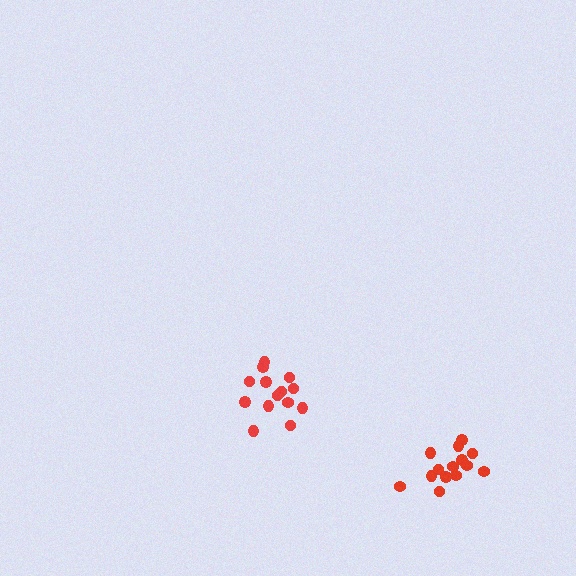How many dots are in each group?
Group 1: 14 dots, Group 2: 14 dots (28 total).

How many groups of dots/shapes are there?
There are 2 groups.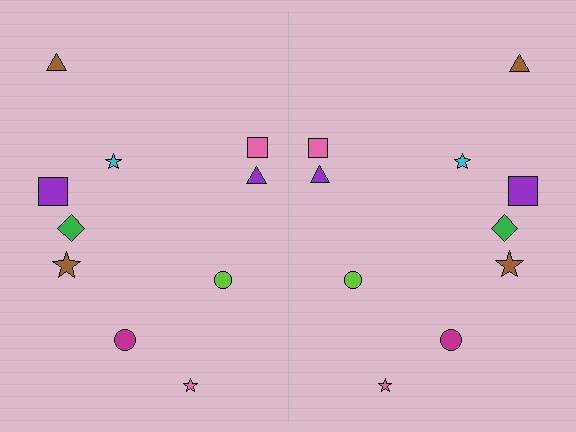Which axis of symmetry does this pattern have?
The pattern has a vertical axis of symmetry running through the center of the image.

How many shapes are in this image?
There are 20 shapes in this image.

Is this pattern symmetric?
Yes, this pattern has bilateral (reflection) symmetry.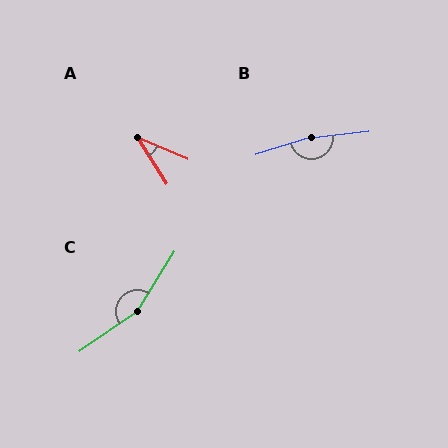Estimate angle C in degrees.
Approximately 156 degrees.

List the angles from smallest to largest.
A (35°), C (156°), B (169°).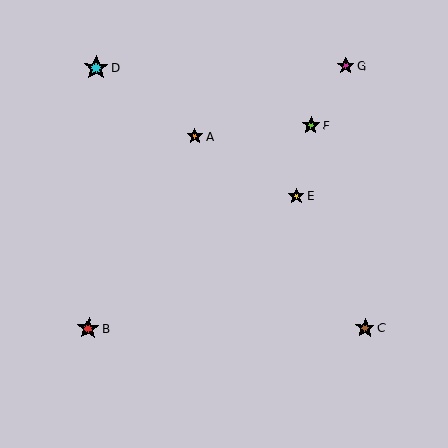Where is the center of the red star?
The center of the red star is at (88, 328).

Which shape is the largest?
The cyan star (labeled D) is the largest.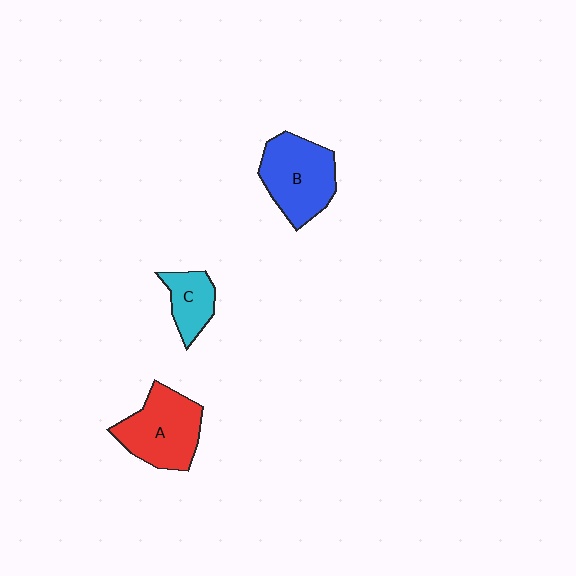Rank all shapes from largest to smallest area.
From largest to smallest: B (blue), A (red), C (cyan).